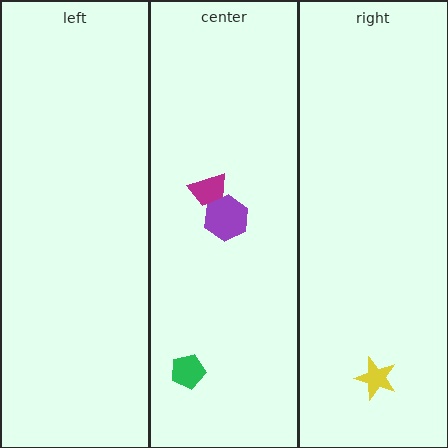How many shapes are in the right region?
1.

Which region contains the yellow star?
The right region.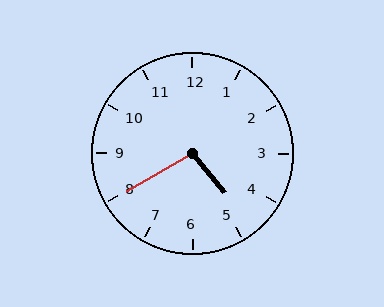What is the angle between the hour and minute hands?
Approximately 100 degrees.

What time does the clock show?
4:40.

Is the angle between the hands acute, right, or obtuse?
It is obtuse.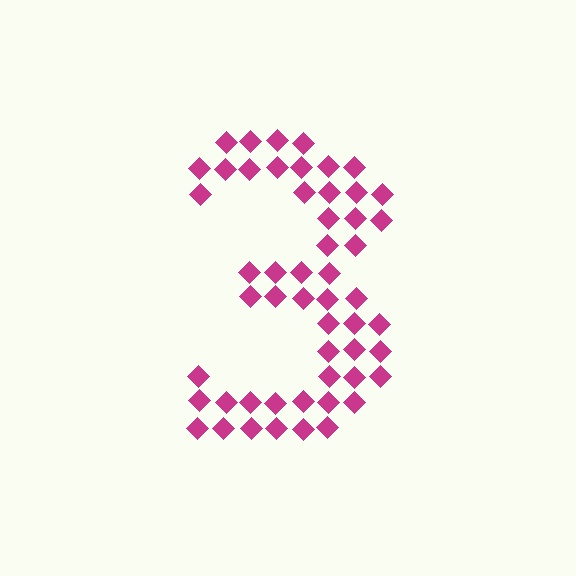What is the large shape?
The large shape is the digit 3.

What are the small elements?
The small elements are diamonds.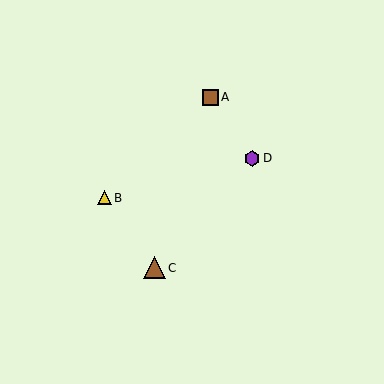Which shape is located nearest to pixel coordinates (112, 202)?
The yellow triangle (labeled B) at (104, 198) is nearest to that location.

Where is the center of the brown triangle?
The center of the brown triangle is at (154, 268).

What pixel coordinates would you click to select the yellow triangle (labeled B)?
Click at (104, 198) to select the yellow triangle B.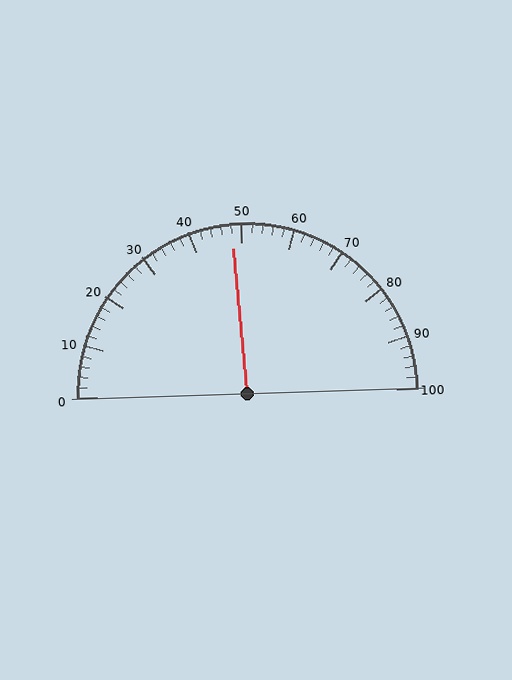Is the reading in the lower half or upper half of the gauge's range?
The reading is in the lower half of the range (0 to 100).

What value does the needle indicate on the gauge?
The needle indicates approximately 48.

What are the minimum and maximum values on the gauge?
The gauge ranges from 0 to 100.